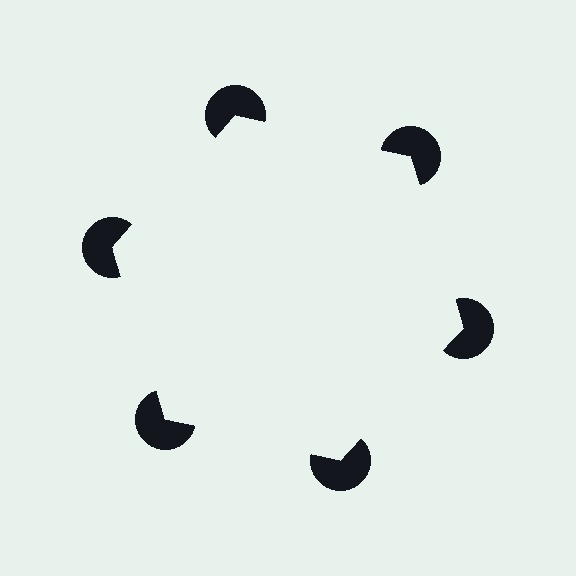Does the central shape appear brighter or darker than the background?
It typically appears slightly brighter than the background, even though no actual brightness change is drawn.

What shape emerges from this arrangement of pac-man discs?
An illusory hexagon — its edges are inferred from the aligned wedge cuts in the pac-man discs, not physically drawn.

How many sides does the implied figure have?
6 sides.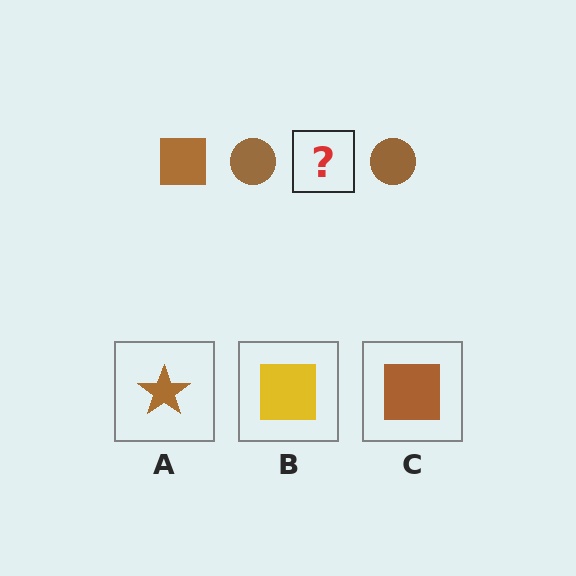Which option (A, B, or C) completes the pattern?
C.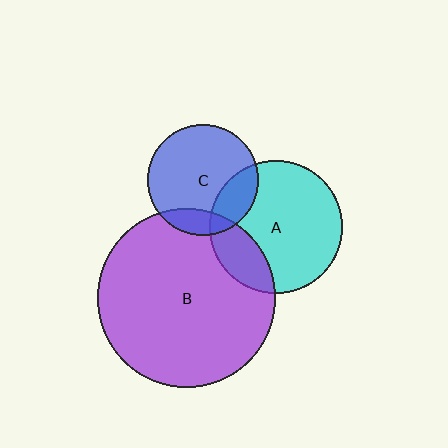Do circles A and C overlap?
Yes.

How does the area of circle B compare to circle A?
Approximately 1.8 times.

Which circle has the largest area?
Circle B (purple).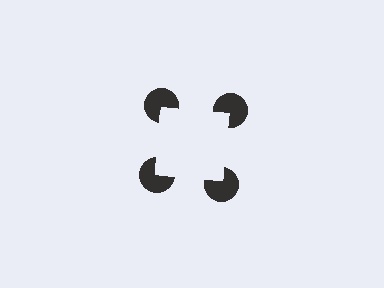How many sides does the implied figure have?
4 sides.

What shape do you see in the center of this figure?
An illusory square — its edges are inferred from the aligned wedge cuts in the pac-man discs, not physically drawn.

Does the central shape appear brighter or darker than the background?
It typically appears slightly brighter than the background, even though no actual brightness change is drawn.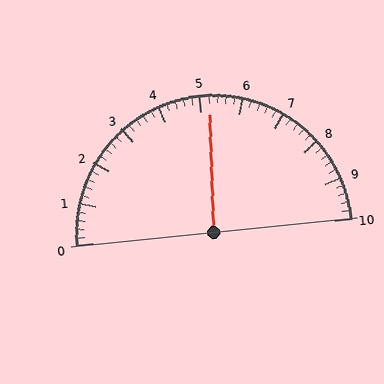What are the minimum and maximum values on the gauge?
The gauge ranges from 0 to 10.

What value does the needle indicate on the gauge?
The needle indicates approximately 5.2.